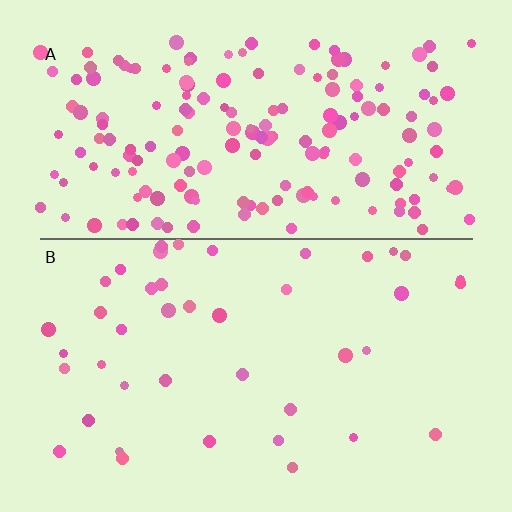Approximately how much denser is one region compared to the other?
Approximately 4.0× — region A over region B.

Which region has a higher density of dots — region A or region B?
A (the top).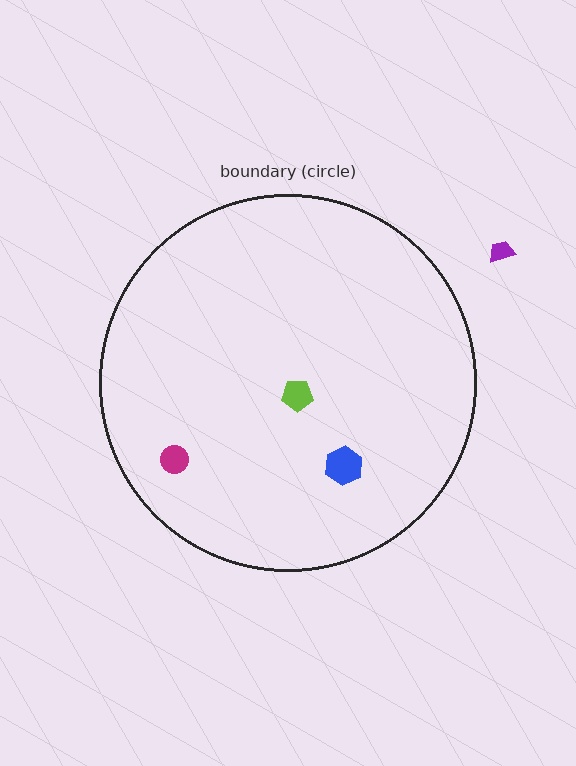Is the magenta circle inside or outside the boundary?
Inside.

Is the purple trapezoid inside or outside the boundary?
Outside.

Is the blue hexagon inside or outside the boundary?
Inside.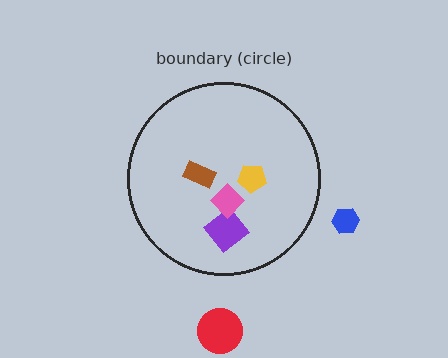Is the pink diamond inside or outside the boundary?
Inside.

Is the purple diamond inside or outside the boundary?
Inside.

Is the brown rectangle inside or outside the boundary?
Inside.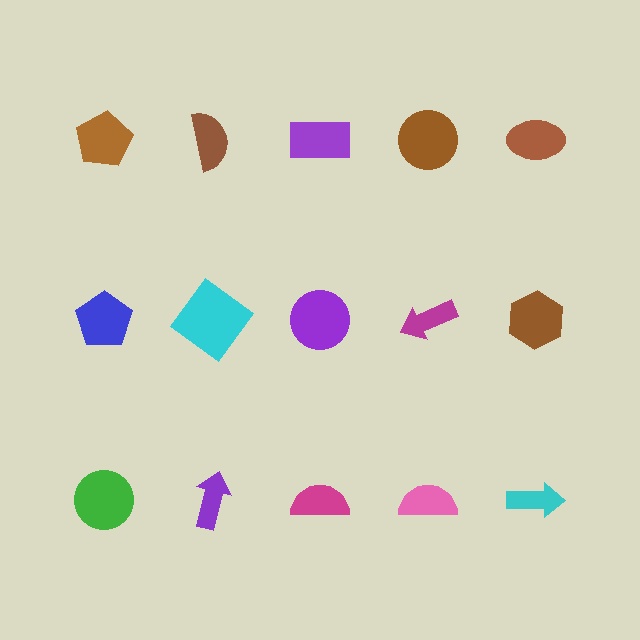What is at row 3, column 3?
A magenta semicircle.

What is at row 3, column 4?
A pink semicircle.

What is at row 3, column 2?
A purple arrow.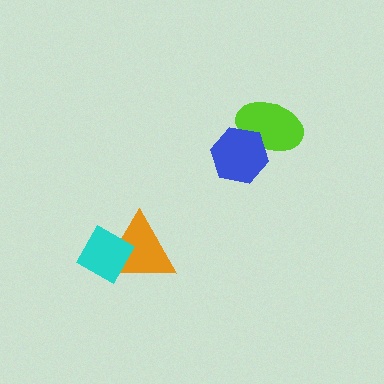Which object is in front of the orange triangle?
The cyan diamond is in front of the orange triangle.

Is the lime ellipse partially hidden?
Yes, it is partially covered by another shape.